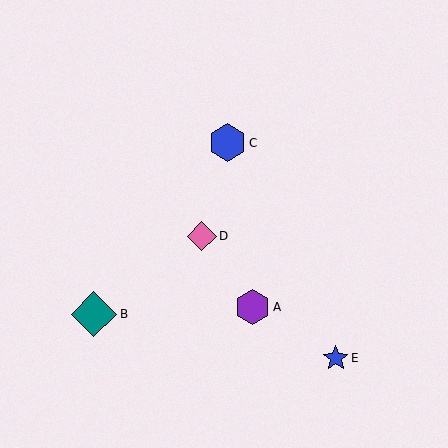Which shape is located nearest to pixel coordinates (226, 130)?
The blue hexagon (labeled C) at (228, 143) is nearest to that location.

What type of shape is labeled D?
Shape D is a pink diamond.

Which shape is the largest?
The teal diamond (labeled B) is the largest.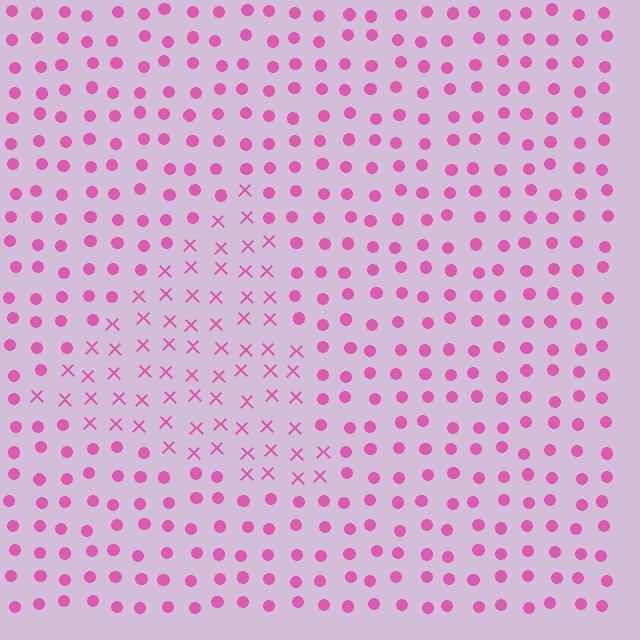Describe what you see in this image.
The image is filled with small pink elements arranged in a uniform grid. A triangle-shaped region contains X marks, while the surrounding area contains circles. The boundary is defined purely by the change in element shape.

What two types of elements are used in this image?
The image uses X marks inside the triangle region and circles outside it.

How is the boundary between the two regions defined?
The boundary is defined by a change in element shape: X marks inside vs. circles outside. All elements share the same color and spacing.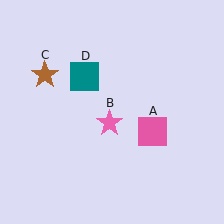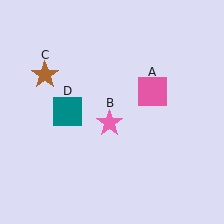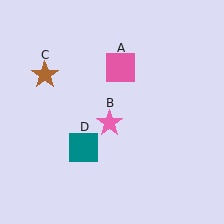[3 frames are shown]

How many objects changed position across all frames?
2 objects changed position: pink square (object A), teal square (object D).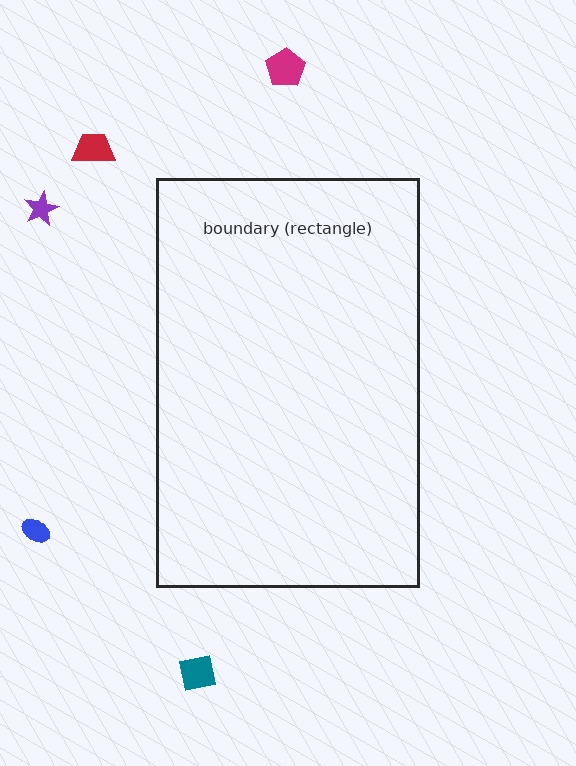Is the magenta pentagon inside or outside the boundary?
Outside.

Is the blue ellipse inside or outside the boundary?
Outside.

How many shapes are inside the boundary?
0 inside, 5 outside.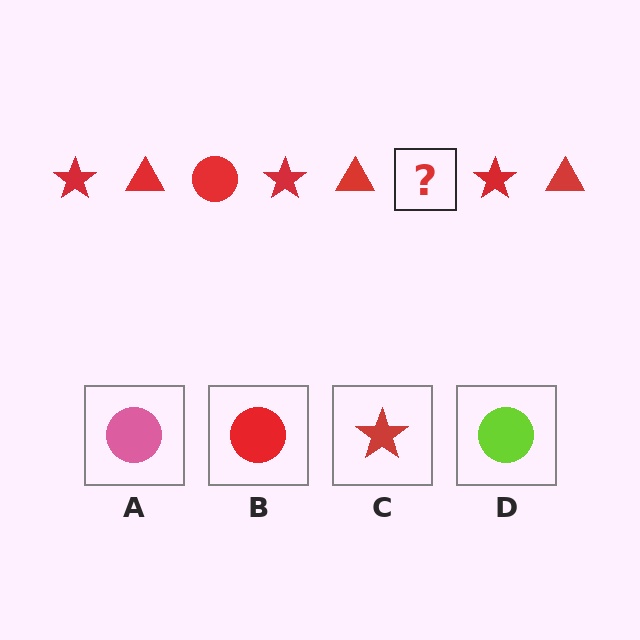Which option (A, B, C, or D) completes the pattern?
B.